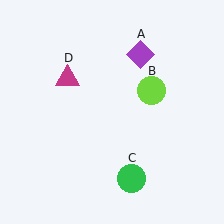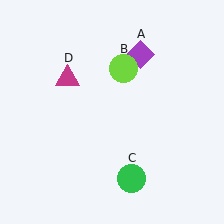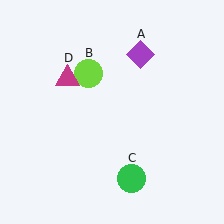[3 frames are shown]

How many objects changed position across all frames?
1 object changed position: lime circle (object B).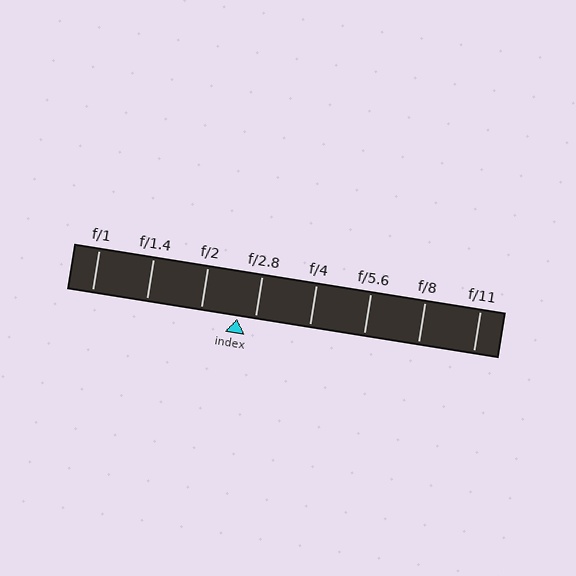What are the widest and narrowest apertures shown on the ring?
The widest aperture shown is f/1 and the narrowest is f/11.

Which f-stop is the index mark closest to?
The index mark is closest to f/2.8.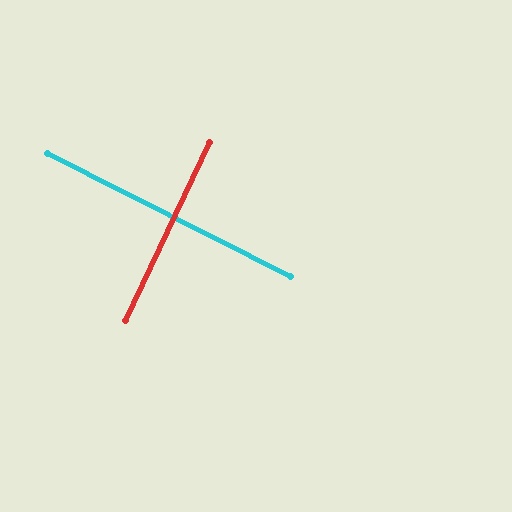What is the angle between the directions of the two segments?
Approximately 88 degrees.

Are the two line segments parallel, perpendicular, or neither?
Perpendicular — they meet at approximately 88°.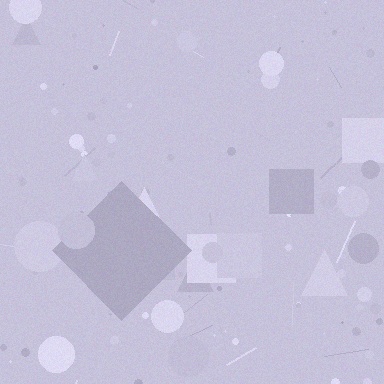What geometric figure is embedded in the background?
A diamond is embedded in the background.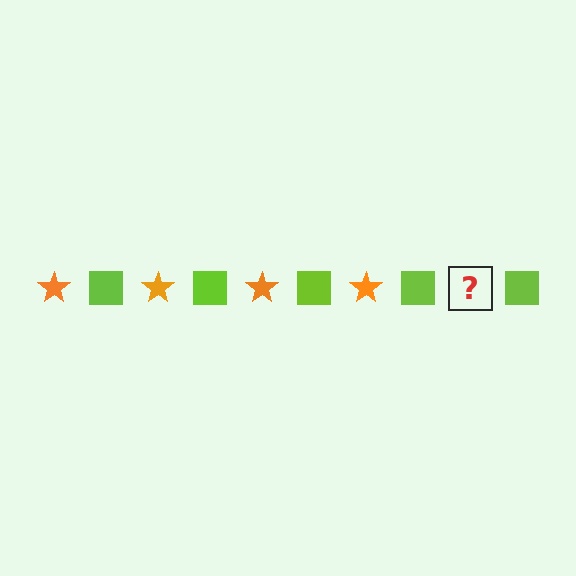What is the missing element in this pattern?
The missing element is an orange star.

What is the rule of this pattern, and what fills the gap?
The rule is that the pattern alternates between orange star and lime square. The gap should be filled with an orange star.